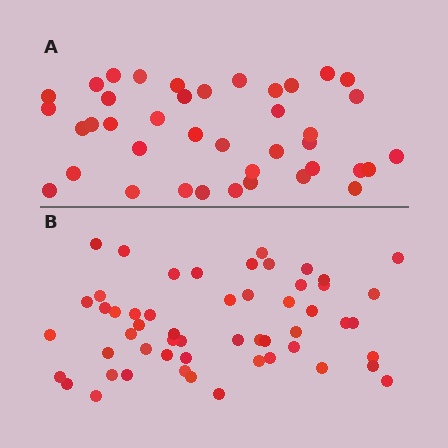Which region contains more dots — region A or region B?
Region B (the bottom region) has more dots.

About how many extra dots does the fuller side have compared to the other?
Region B has approximately 15 more dots than region A.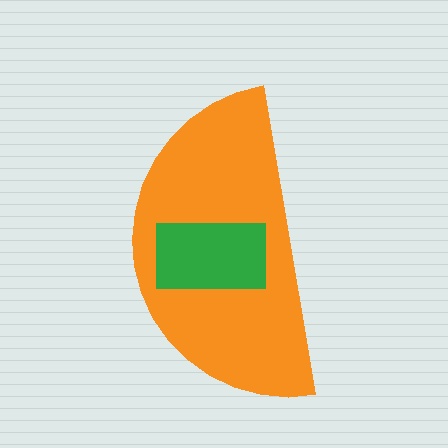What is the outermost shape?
The orange semicircle.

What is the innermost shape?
The green rectangle.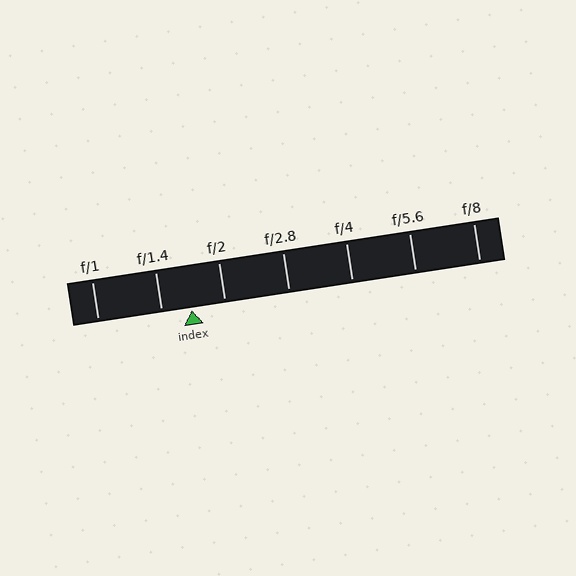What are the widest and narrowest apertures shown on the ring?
The widest aperture shown is f/1 and the narrowest is f/8.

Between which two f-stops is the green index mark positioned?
The index mark is between f/1.4 and f/2.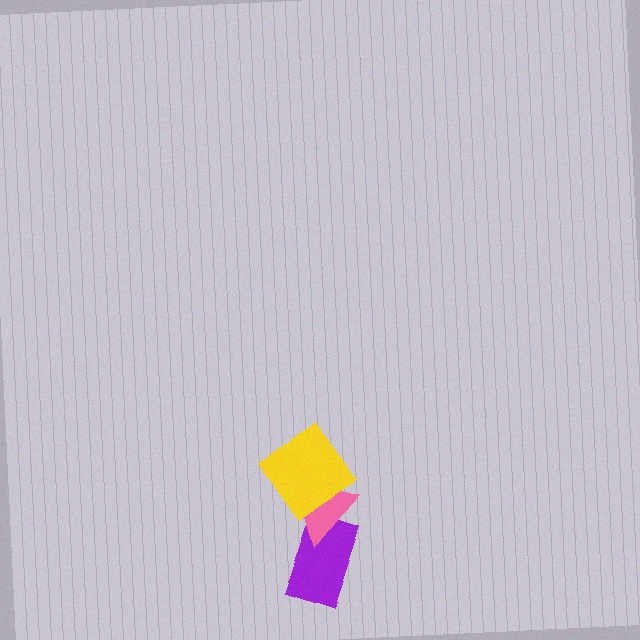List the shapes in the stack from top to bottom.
From top to bottom: the yellow diamond, the pink triangle, the purple rectangle.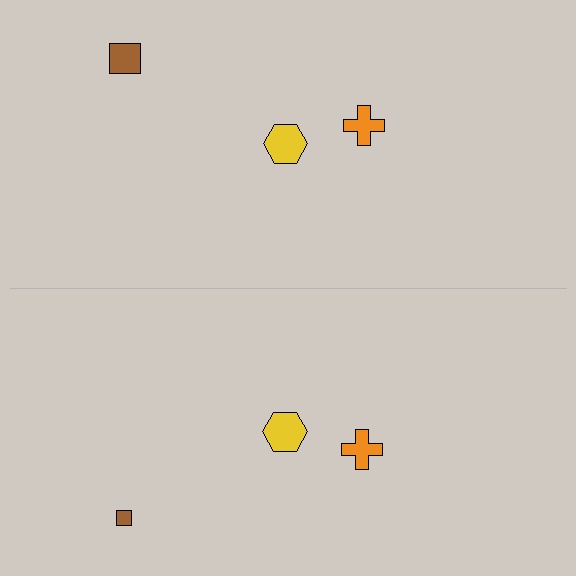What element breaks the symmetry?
The brown square on the bottom side has a different size than its mirror counterpart.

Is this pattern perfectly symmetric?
No, the pattern is not perfectly symmetric. The brown square on the bottom side has a different size than its mirror counterpart.